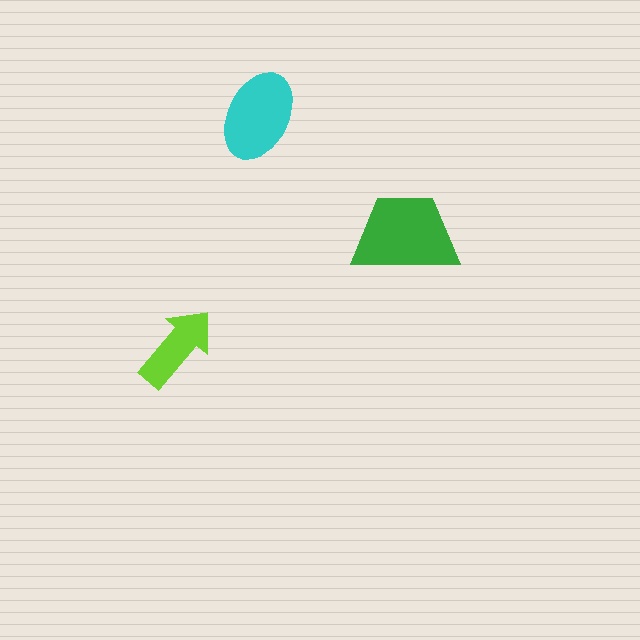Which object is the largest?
The green trapezoid.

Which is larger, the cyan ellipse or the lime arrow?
The cyan ellipse.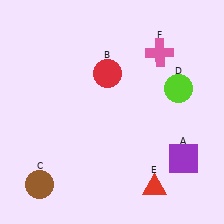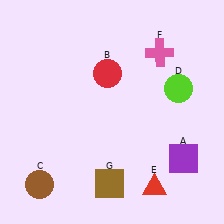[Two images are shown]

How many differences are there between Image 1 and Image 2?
There is 1 difference between the two images.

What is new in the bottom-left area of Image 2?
A brown square (G) was added in the bottom-left area of Image 2.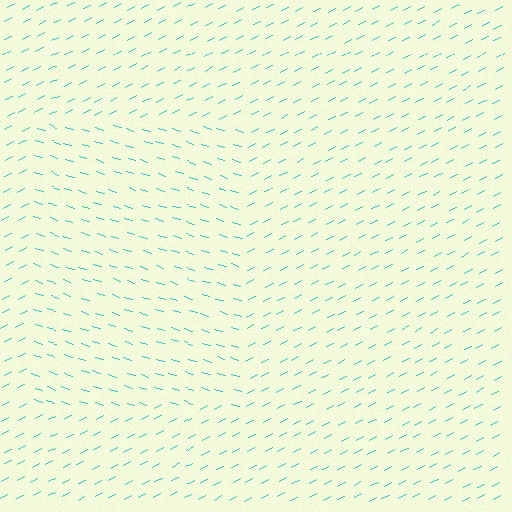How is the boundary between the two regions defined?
The boundary is defined purely by a change in line orientation (approximately 45 degrees difference). All lines are the same color and thickness.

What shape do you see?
I see a rectangle.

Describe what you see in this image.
The image is filled with small cyan line segments. A rectangle region in the image has lines oriented differently from the surrounding lines, creating a visible texture boundary.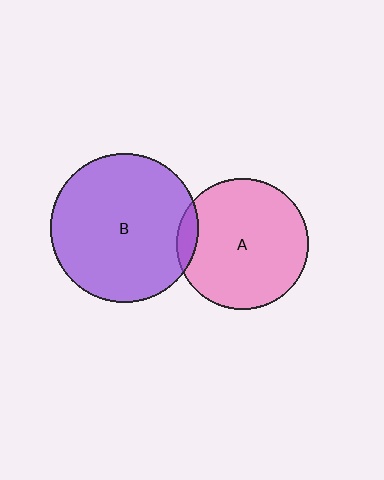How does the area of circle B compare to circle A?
Approximately 1.3 times.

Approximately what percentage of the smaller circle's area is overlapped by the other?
Approximately 10%.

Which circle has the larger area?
Circle B (purple).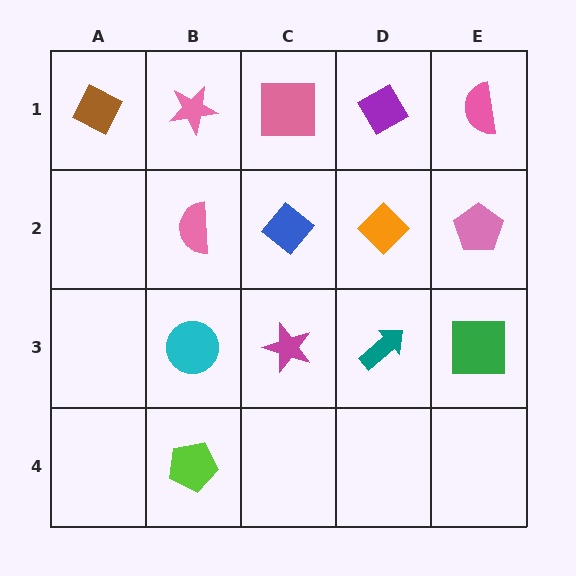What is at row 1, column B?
A pink star.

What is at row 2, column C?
A blue diamond.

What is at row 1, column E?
A pink semicircle.